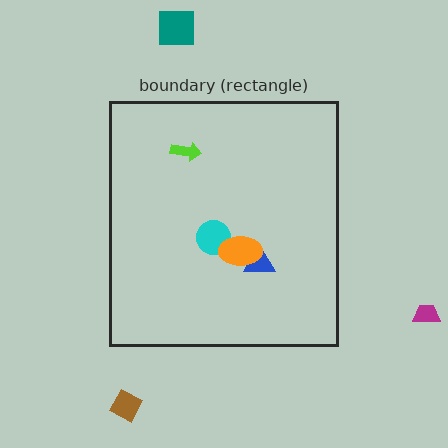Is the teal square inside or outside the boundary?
Outside.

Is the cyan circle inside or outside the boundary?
Inside.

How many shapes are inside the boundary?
4 inside, 3 outside.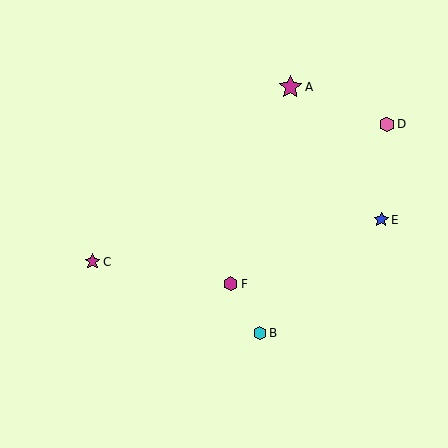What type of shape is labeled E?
Shape E is a blue star.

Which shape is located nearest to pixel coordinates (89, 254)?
The magenta star (labeled C) at (93, 262) is nearest to that location.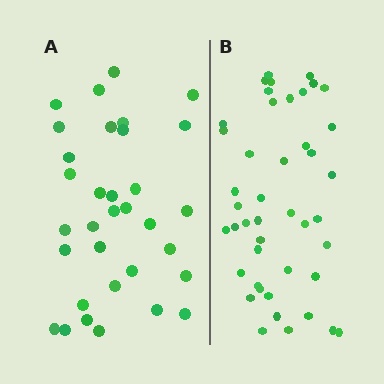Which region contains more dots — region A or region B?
Region B (the right region) has more dots.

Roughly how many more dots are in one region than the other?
Region B has roughly 12 or so more dots than region A.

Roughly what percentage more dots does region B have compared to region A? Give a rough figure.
About 35% more.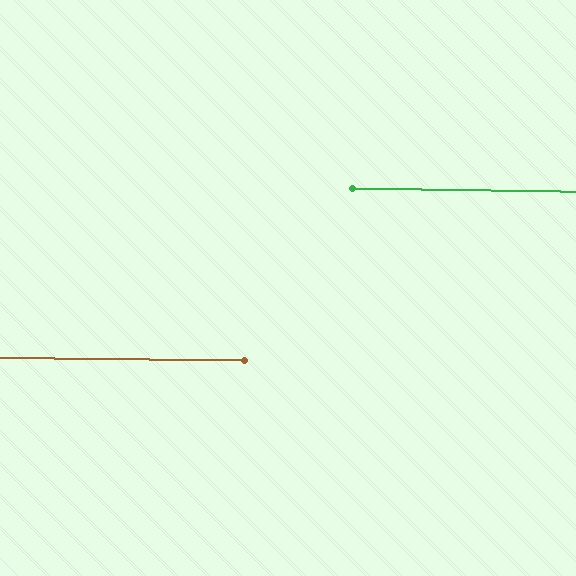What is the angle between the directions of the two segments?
Approximately 0 degrees.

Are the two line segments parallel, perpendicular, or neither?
Parallel — their directions differ by only 0.4°.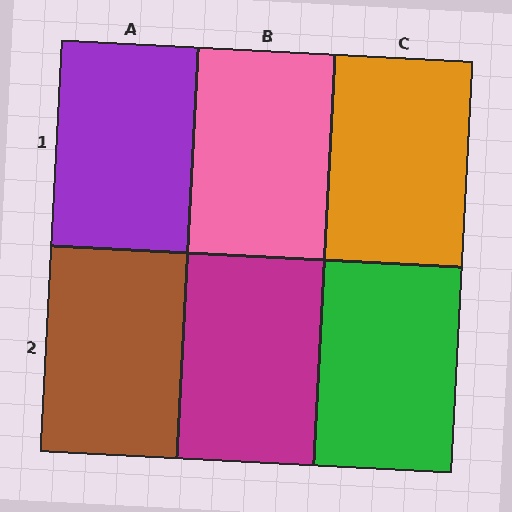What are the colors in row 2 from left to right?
Brown, magenta, green.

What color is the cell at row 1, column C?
Orange.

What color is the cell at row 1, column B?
Pink.